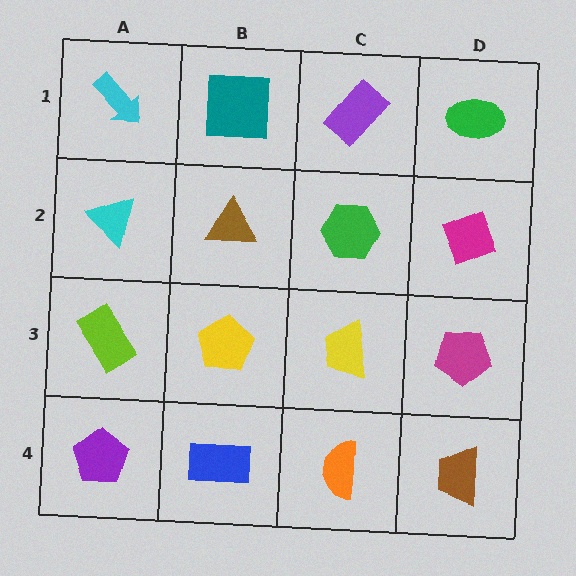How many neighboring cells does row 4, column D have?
2.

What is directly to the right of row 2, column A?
A brown triangle.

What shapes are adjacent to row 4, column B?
A yellow pentagon (row 3, column B), a purple pentagon (row 4, column A), an orange semicircle (row 4, column C).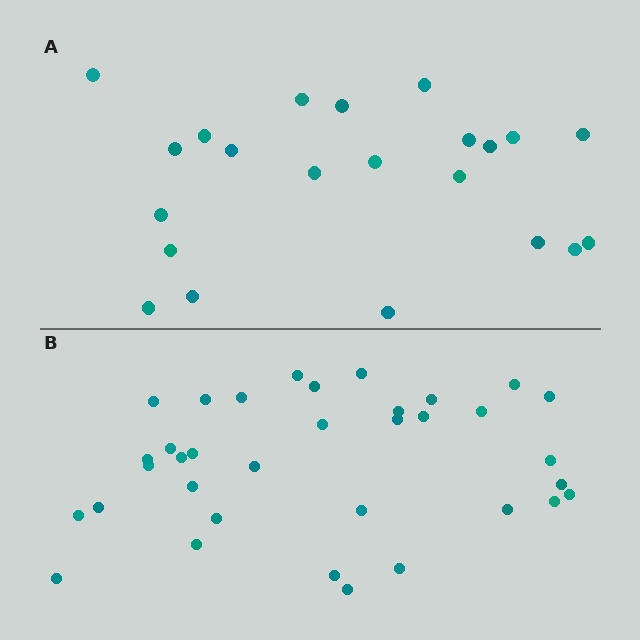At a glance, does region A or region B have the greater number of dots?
Region B (the bottom region) has more dots.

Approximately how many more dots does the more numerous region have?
Region B has approximately 15 more dots than region A.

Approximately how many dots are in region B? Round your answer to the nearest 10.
About 40 dots. (The exact count is 35, which rounds to 40.)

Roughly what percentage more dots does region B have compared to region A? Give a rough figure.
About 60% more.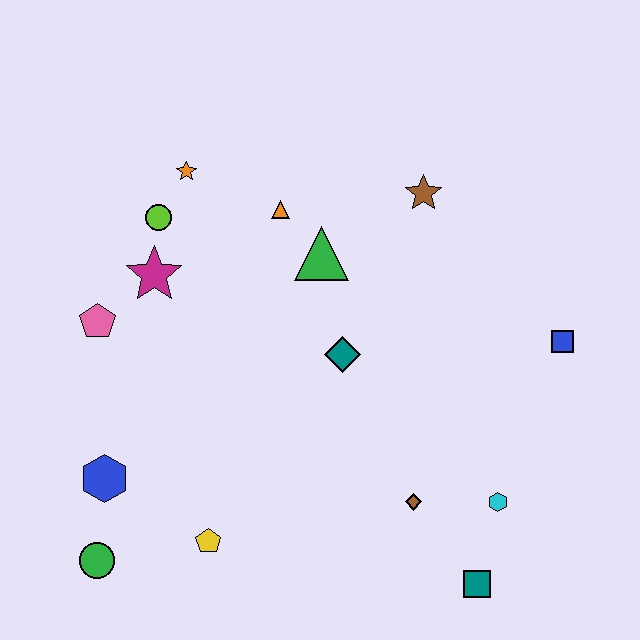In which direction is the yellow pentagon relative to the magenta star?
The yellow pentagon is below the magenta star.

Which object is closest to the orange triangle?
The green triangle is closest to the orange triangle.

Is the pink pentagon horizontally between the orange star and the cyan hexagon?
No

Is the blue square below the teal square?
No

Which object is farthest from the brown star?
The green circle is farthest from the brown star.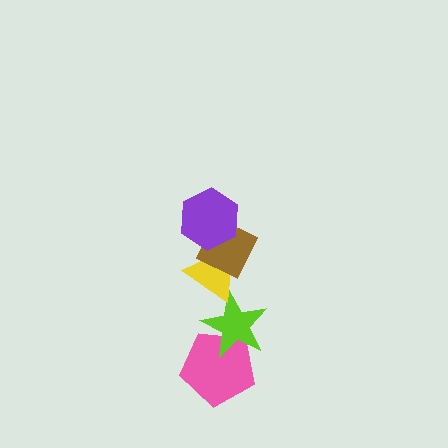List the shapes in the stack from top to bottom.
From top to bottom: the purple hexagon, the brown diamond, the yellow triangle, the lime star, the pink pentagon.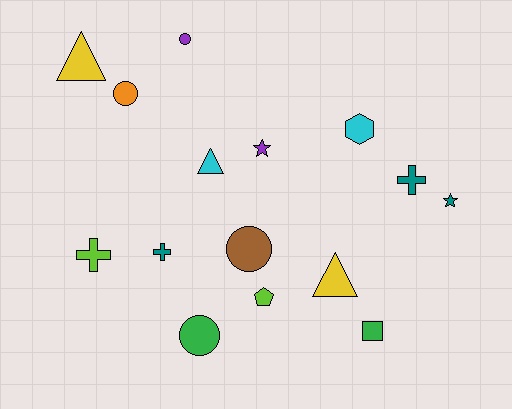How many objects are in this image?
There are 15 objects.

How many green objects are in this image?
There are 2 green objects.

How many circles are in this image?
There are 4 circles.